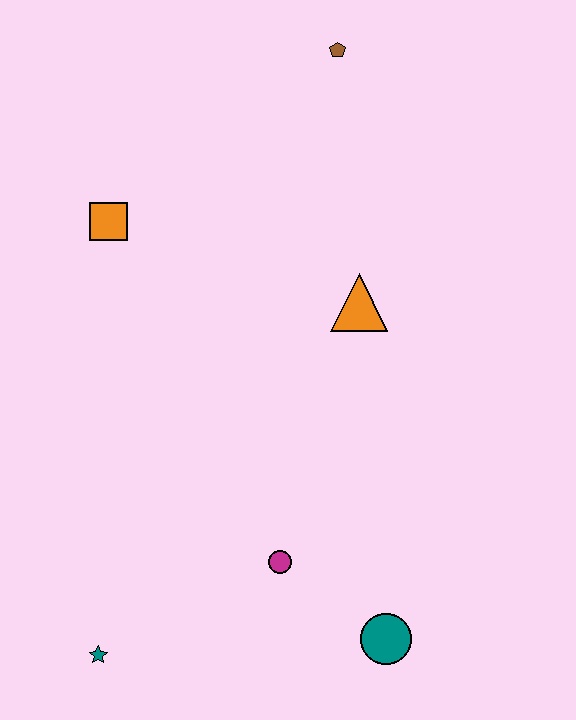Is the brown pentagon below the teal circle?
No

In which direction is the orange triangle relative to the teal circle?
The orange triangle is above the teal circle.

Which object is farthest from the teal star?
The brown pentagon is farthest from the teal star.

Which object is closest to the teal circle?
The magenta circle is closest to the teal circle.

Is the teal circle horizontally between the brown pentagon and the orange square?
No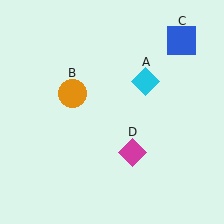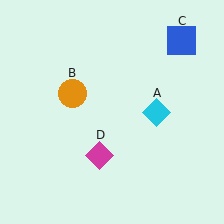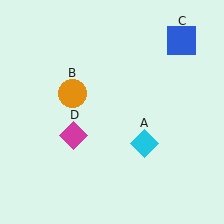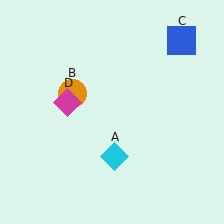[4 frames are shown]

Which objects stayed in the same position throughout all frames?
Orange circle (object B) and blue square (object C) remained stationary.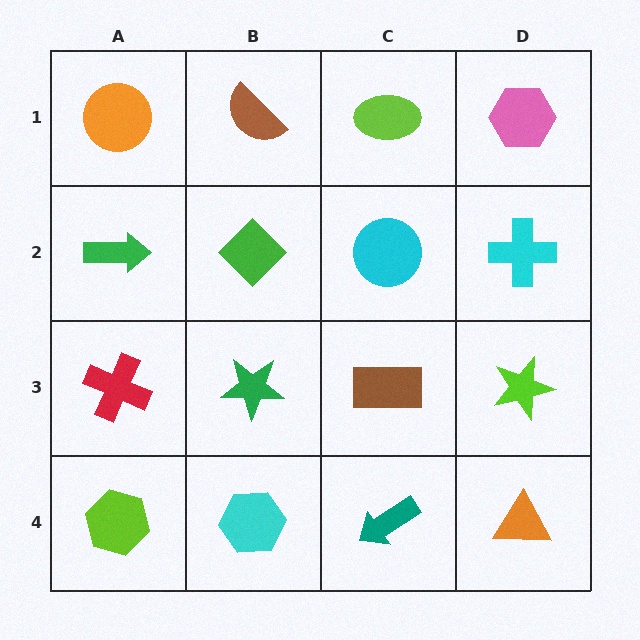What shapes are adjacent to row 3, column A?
A green arrow (row 2, column A), a lime hexagon (row 4, column A), a green star (row 3, column B).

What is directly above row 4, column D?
A lime star.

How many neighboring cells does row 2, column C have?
4.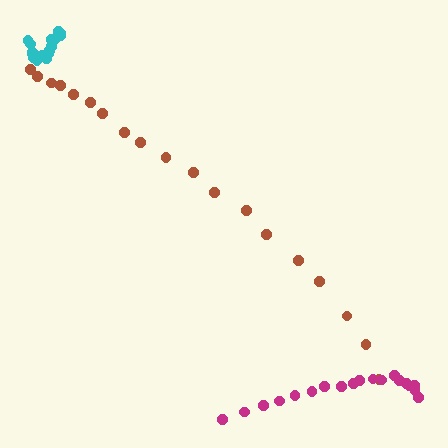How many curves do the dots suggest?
There are 3 distinct paths.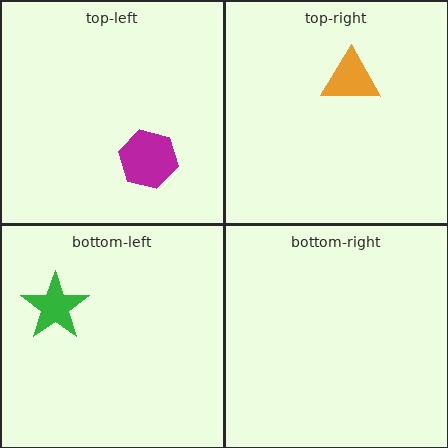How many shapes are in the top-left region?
1.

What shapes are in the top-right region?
The orange triangle.